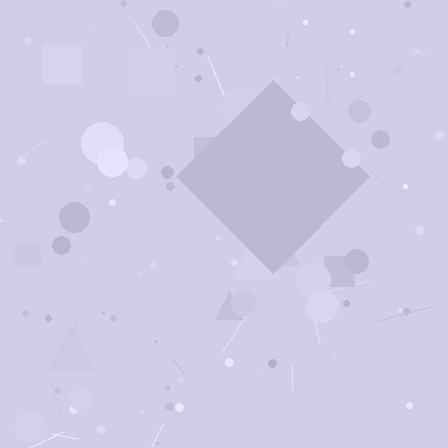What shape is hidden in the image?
A diamond is hidden in the image.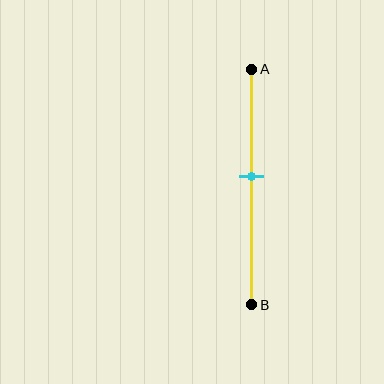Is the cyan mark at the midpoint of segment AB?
No, the mark is at about 45% from A, not at the 50% midpoint.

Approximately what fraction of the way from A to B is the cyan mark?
The cyan mark is approximately 45% of the way from A to B.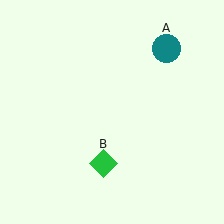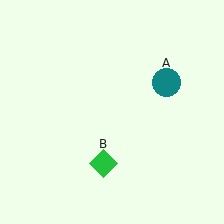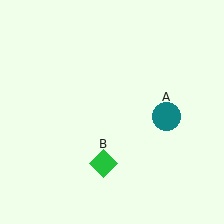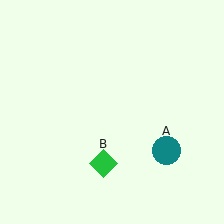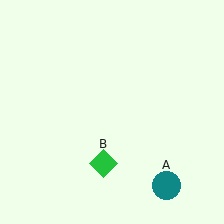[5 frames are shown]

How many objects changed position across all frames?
1 object changed position: teal circle (object A).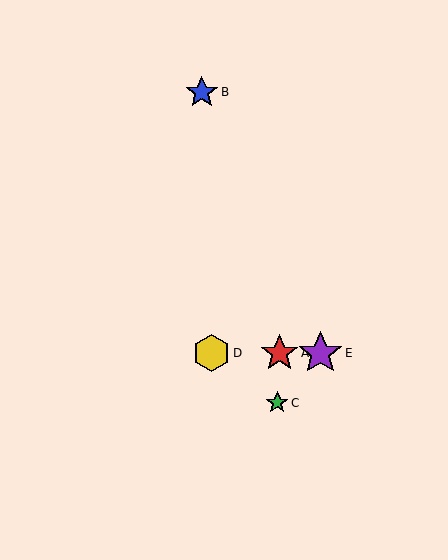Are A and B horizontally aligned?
No, A is at y≈353 and B is at y≈92.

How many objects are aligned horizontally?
3 objects (A, D, E) are aligned horizontally.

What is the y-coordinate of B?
Object B is at y≈92.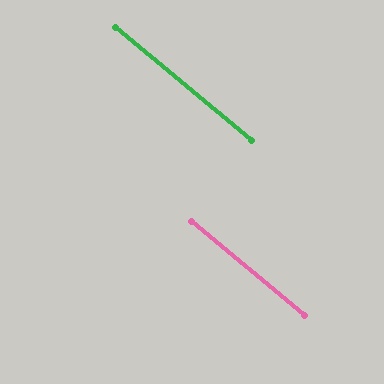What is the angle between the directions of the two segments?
Approximately 0 degrees.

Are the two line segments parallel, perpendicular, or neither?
Parallel — their directions differ by only 0.1°.